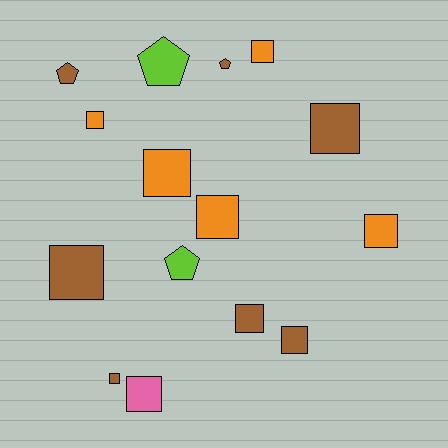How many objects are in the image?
There are 15 objects.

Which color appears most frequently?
Brown, with 7 objects.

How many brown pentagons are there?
There are 2 brown pentagons.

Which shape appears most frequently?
Square, with 11 objects.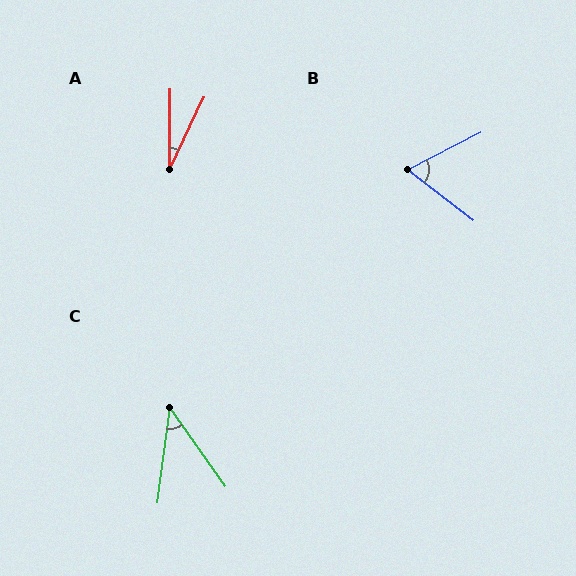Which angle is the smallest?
A, at approximately 25 degrees.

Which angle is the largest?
B, at approximately 64 degrees.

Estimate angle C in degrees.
Approximately 43 degrees.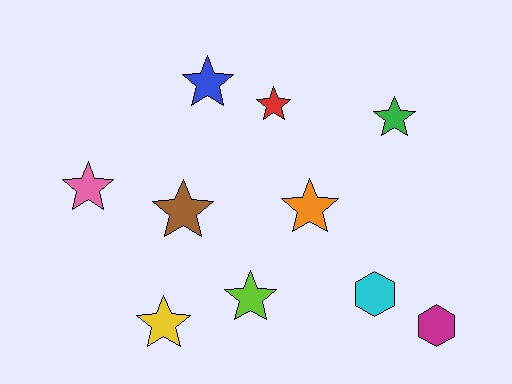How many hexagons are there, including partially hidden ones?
There are 2 hexagons.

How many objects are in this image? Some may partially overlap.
There are 10 objects.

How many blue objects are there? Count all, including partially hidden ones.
There is 1 blue object.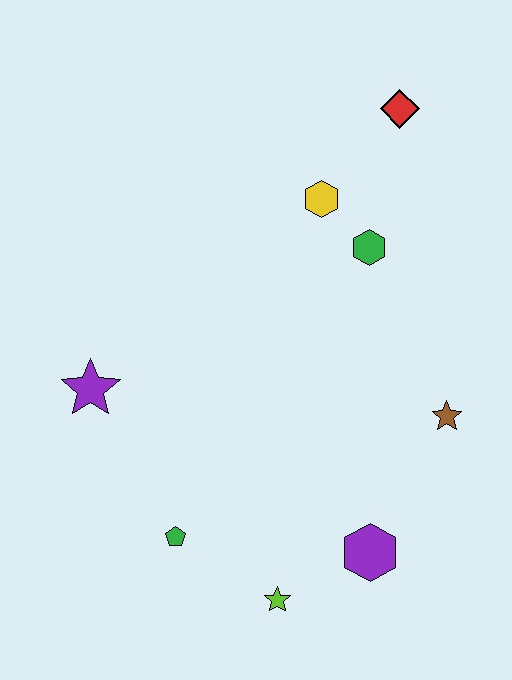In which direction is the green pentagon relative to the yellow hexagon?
The green pentagon is below the yellow hexagon.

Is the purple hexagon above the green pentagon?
No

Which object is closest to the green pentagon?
The lime star is closest to the green pentagon.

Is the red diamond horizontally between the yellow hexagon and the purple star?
No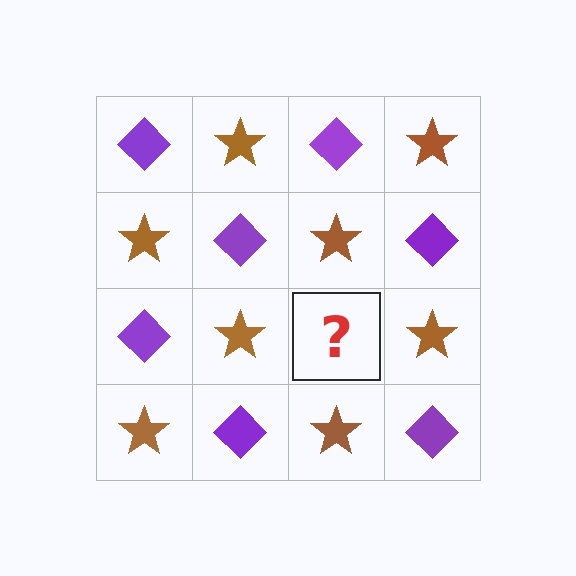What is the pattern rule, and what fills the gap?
The rule is that it alternates purple diamond and brown star in a checkerboard pattern. The gap should be filled with a purple diamond.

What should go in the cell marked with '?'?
The missing cell should contain a purple diamond.